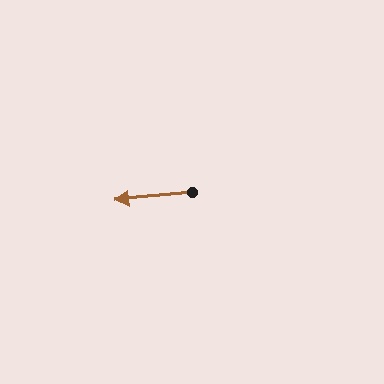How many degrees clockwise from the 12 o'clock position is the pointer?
Approximately 264 degrees.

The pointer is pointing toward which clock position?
Roughly 9 o'clock.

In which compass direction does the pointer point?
West.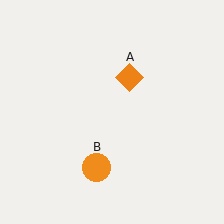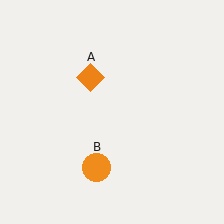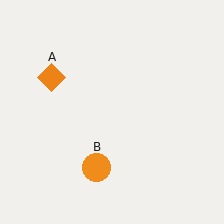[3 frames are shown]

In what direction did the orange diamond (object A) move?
The orange diamond (object A) moved left.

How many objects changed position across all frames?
1 object changed position: orange diamond (object A).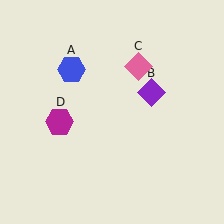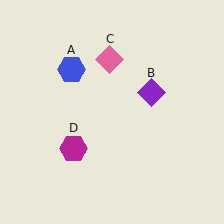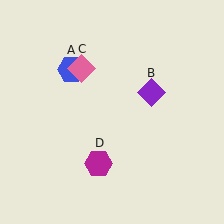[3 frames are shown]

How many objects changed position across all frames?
2 objects changed position: pink diamond (object C), magenta hexagon (object D).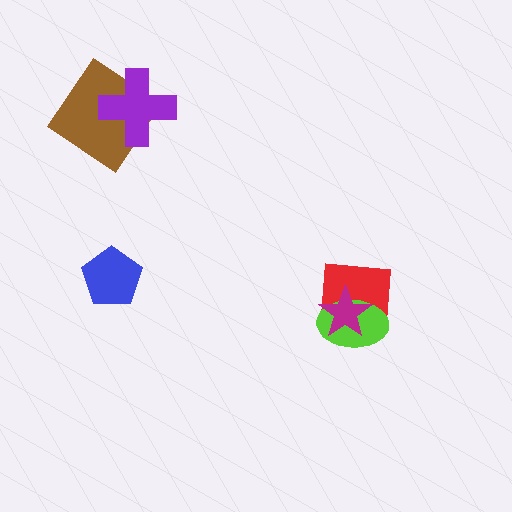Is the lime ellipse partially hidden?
Yes, it is partially covered by another shape.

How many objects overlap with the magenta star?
2 objects overlap with the magenta star.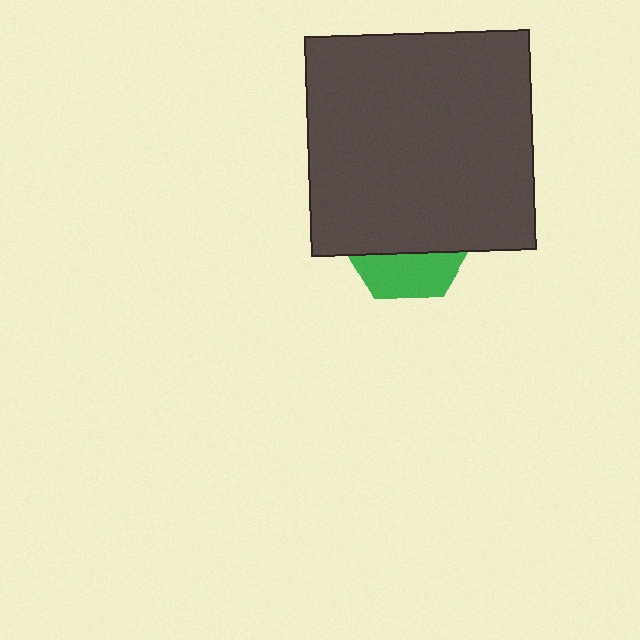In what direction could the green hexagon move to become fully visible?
The green hexagon could move down. That would shift it out from behind the dark gray rectangle entirely.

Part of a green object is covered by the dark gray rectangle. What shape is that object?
It is a hexagon.